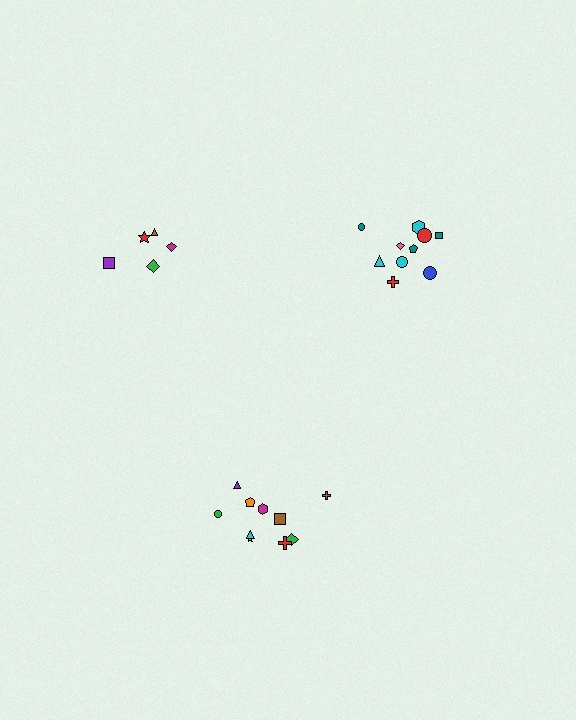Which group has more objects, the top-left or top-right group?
The top-right group.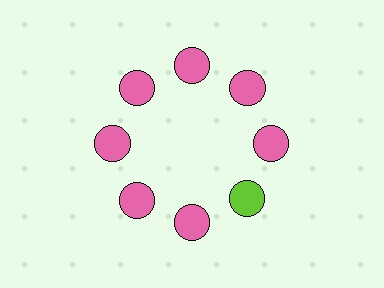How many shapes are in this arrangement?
There are 8 shapes arranged in a ring pattern.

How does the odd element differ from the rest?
It has a different color: lime instead of pink.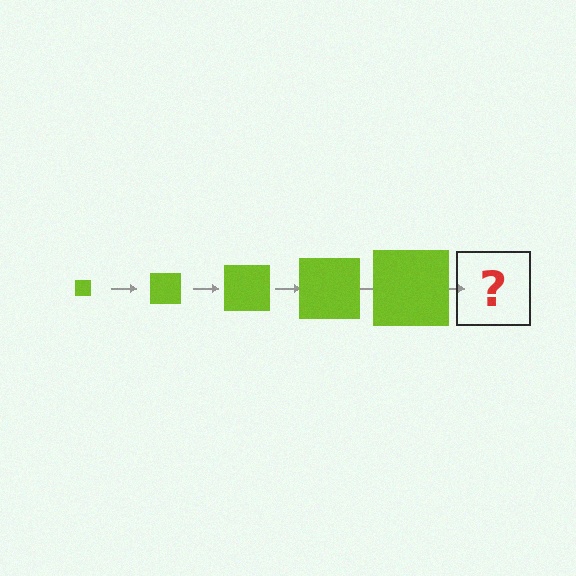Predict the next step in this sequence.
The next step is a lime square, larger than the previous one.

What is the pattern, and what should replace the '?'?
The pattern is that the square gets progressively larger each step. The '?' should be a lime square, larger than the previous one.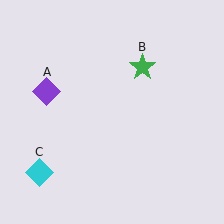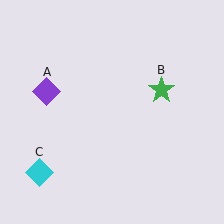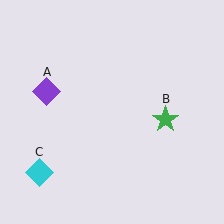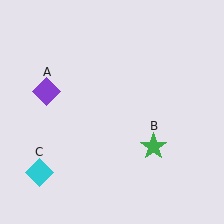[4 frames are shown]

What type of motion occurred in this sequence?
The green star (object B) rotated clockwise around the center of the scene.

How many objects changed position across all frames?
1 object changed position: green star (object B).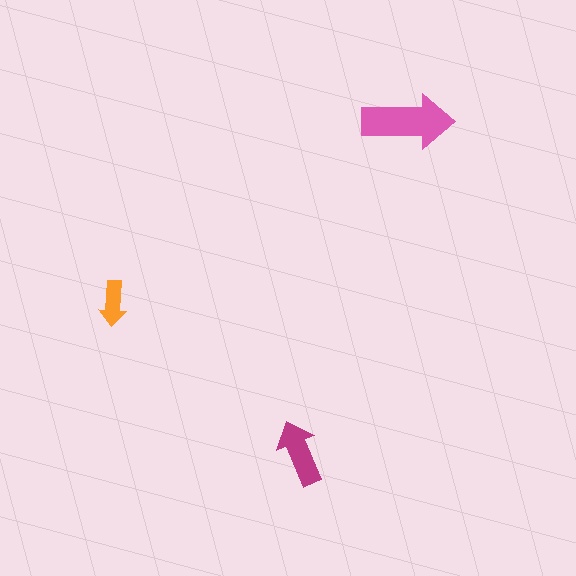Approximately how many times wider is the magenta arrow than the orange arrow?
About 1.5 times wider.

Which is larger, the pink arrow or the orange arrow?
The pink one.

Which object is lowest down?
The magenta arrow is bottommost.